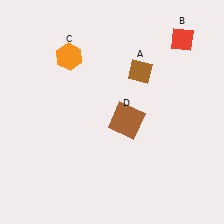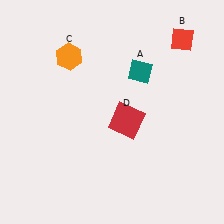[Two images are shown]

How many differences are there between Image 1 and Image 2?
There are 2 differences between the two images.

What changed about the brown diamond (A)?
In Image 1, A is brown. In Image 2, it changed to teal.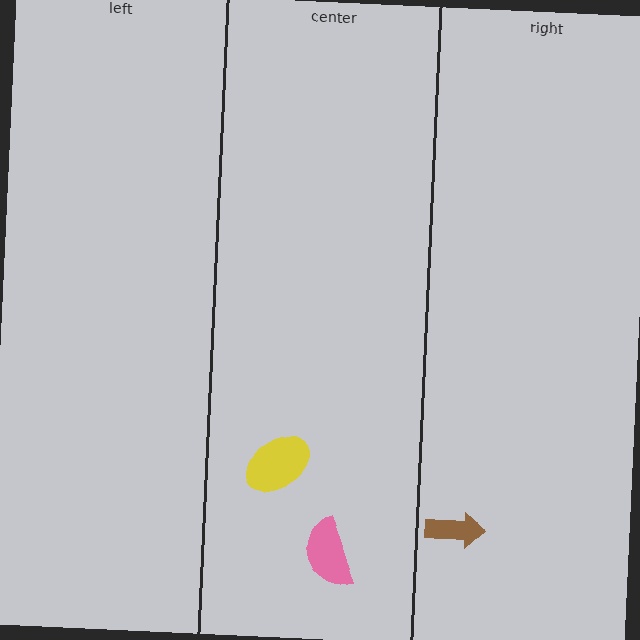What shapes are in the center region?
The pink semicircle, the yellow ellipse.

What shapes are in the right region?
The brown arrow.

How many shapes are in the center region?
2.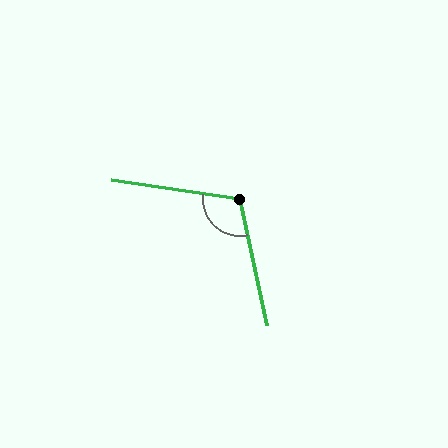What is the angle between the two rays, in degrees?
Approximately 110 degrees.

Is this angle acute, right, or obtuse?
It is obtuse.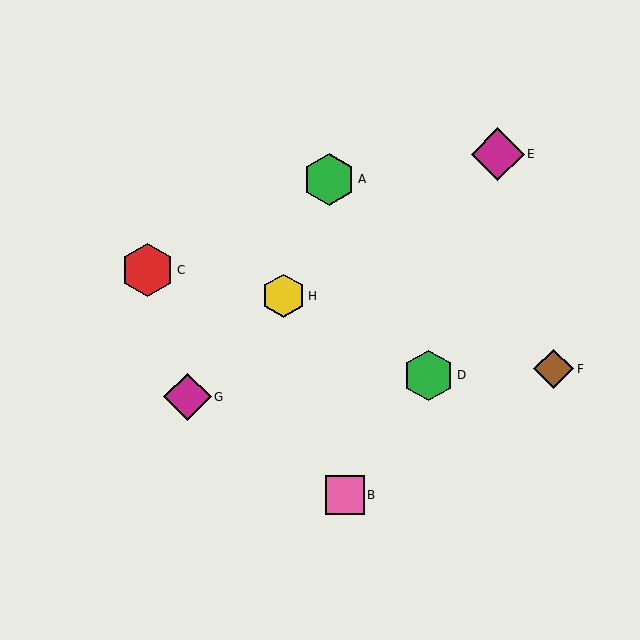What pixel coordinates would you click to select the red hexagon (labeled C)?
Click at (148, 270) to select the red hexagon C.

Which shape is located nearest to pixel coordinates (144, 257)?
The red hexagon (labeled C) at (148, 270) is nearest to that location.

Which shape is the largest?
The magenta diamond (labeled E) is the largest.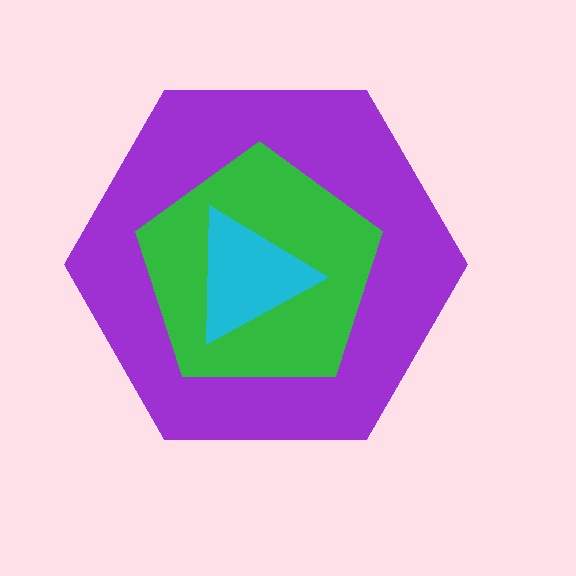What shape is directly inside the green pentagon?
The cyan triangle.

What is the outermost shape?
The purple hexagon.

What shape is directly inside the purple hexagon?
The green pentagon.